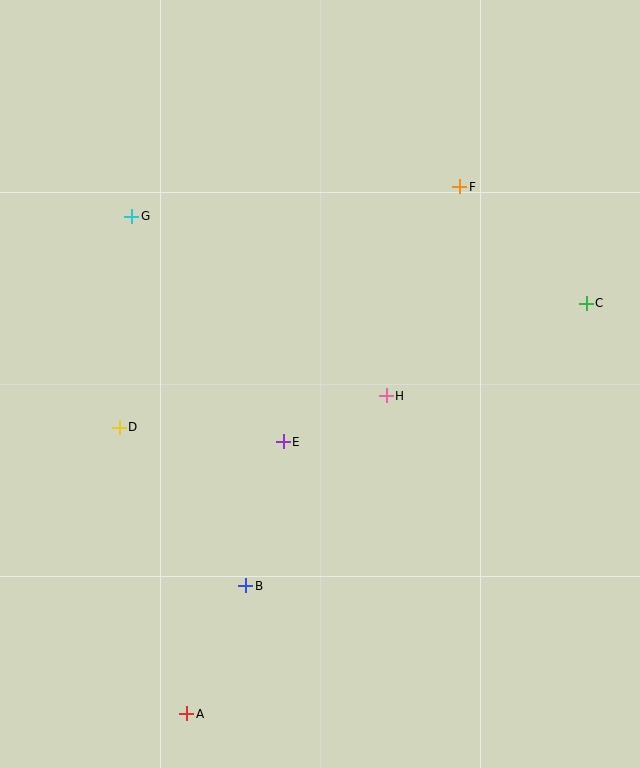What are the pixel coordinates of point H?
Point H is at (386, 396).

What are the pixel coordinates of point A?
Point A is at (186, 714).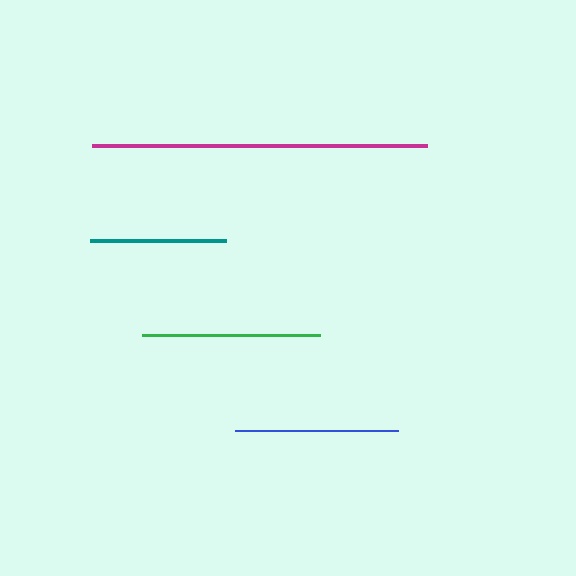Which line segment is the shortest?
The teal line is the shortest at approximately 136 pixels.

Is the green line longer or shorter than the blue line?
The green line is longer than the blue line.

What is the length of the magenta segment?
The magenta segment is approximately 335 pixels long.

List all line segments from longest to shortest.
From longest to shortest: magenta, green, blue, teal.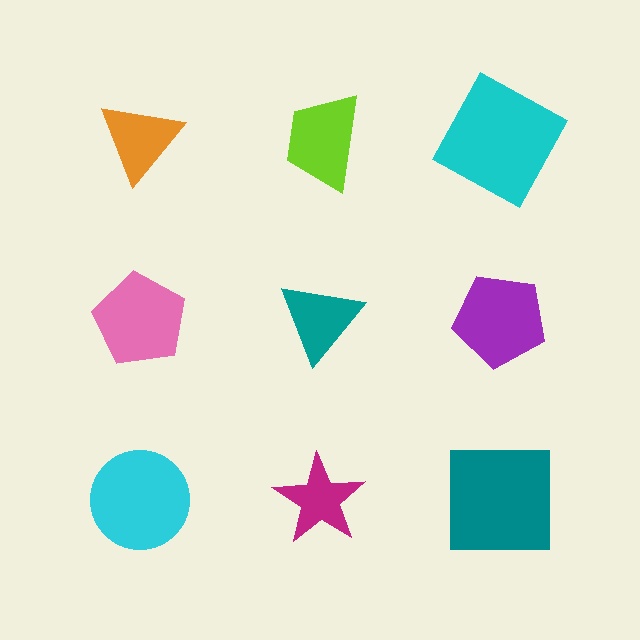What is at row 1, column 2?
A lime trapezoid.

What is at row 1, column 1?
An orange triangle.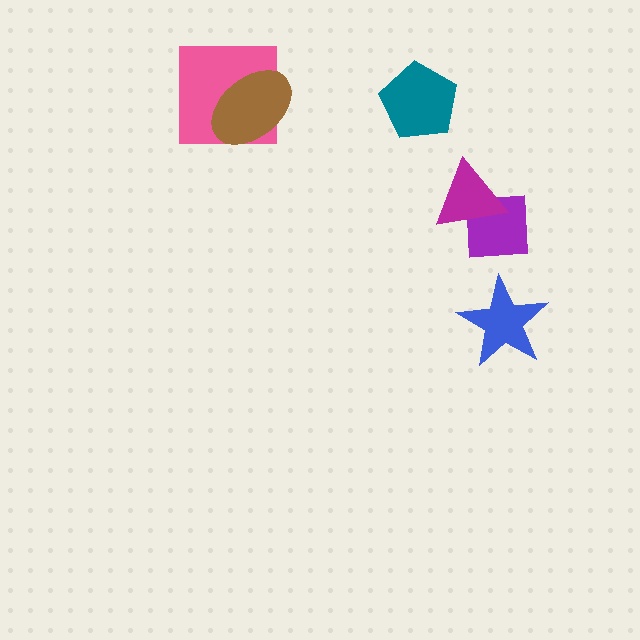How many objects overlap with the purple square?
1 object overlaps with the purple square.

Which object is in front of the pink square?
The brown ellipse is in front of the pink square.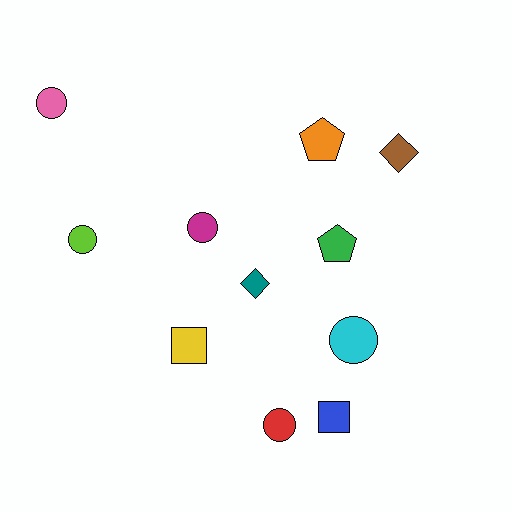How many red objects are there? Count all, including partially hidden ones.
There is 1 red object.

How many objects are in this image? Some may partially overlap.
There are 11 objects.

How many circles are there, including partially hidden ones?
There are 5 circles.